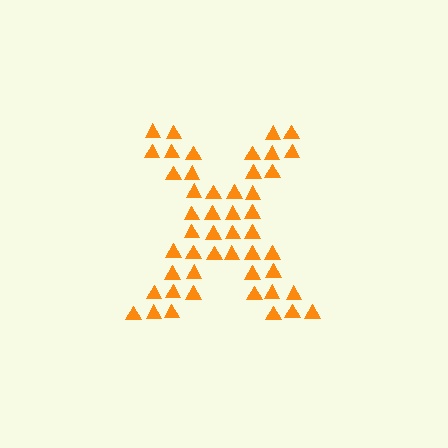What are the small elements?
The small elements are triangles.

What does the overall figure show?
The overall figure shows the letter X.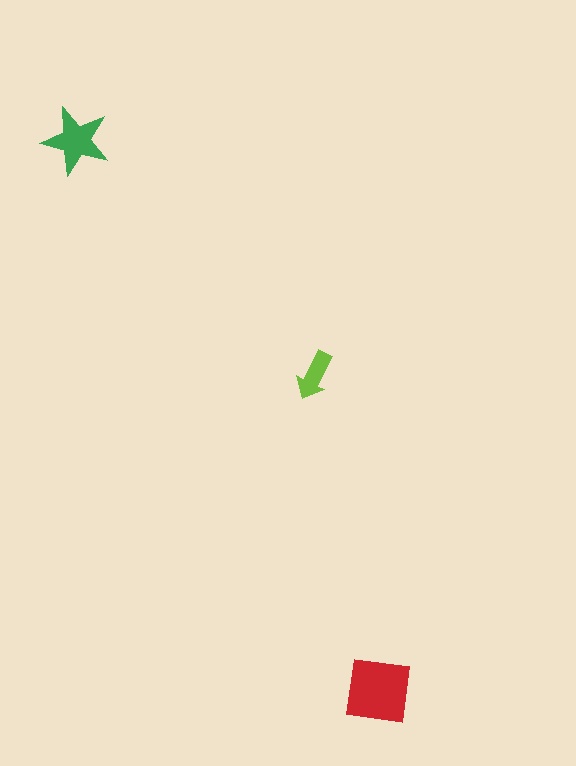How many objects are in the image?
There are 3 objects in the image.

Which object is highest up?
The green star is topmost.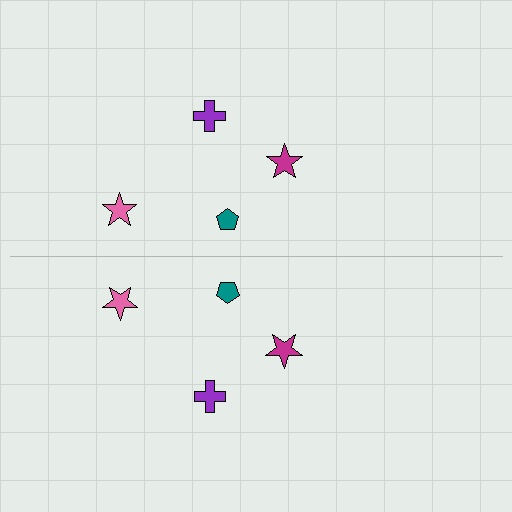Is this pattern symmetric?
Yes, this pattern has bilateral (reflection) symmetry.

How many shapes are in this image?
There are 8 shapes in this image.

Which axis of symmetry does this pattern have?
The pattern has a horizontal axis of symmetry running through the center of the image.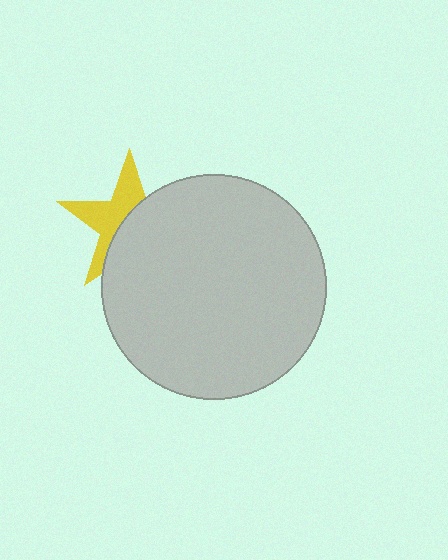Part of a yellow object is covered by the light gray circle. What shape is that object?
It is a star.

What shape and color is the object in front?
The object in front is a light gray circle.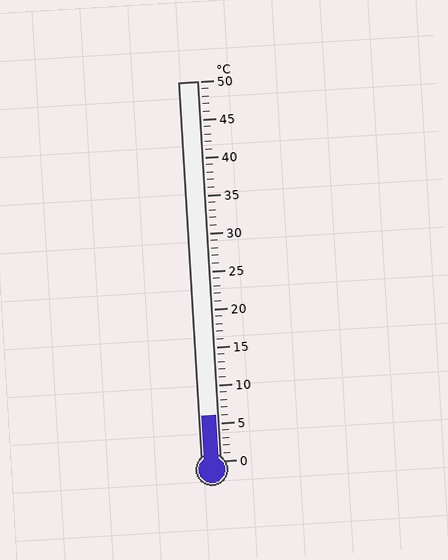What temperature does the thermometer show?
The thermometer shows approximately 6°C.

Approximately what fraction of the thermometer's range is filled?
The thermometer is filled to approximately 10% of its range.